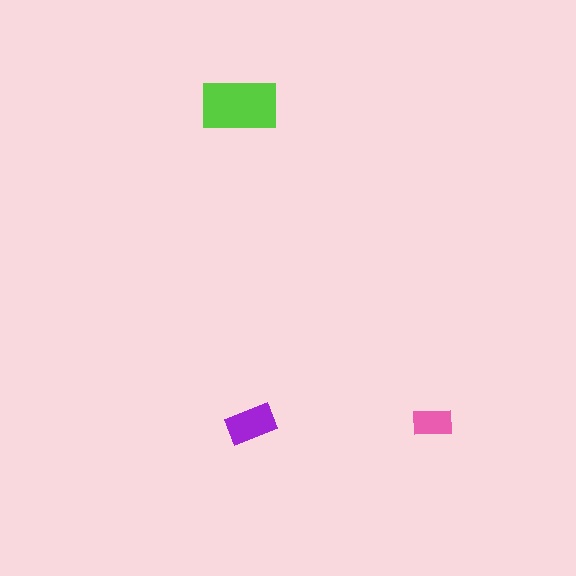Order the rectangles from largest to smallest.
the lime one, the purple one, the pink one.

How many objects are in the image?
There are 3 objects in the image.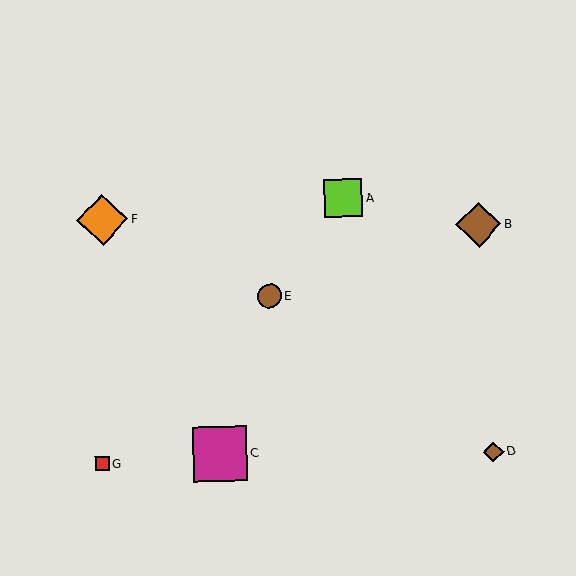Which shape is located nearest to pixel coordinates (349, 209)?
The lime square (labeled A) at (343, 198) is nearest to that location.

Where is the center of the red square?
The center of the red square is at (102, 464).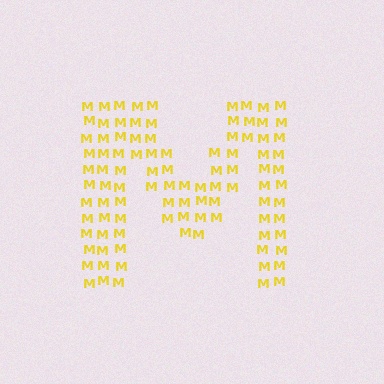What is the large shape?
The large shape is the letter M.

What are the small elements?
The small elements are letter M's.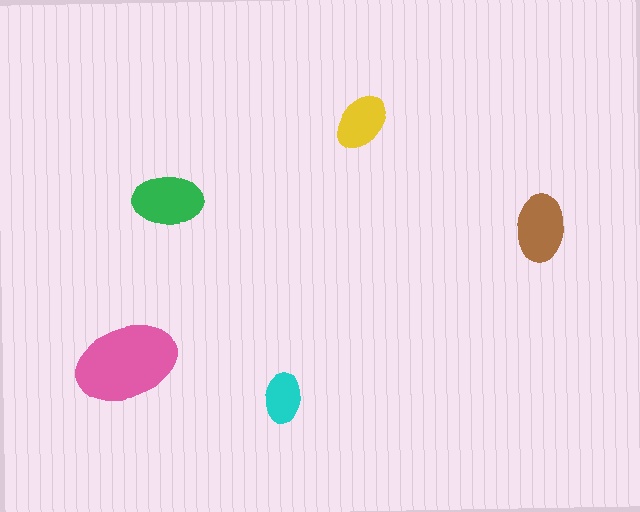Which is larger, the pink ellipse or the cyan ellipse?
The pink one.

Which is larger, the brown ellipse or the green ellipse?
The green one.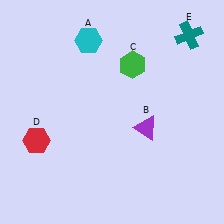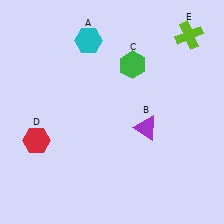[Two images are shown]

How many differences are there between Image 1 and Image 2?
There is 1 difference between the two images.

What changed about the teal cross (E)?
In Image 1, E is teal. In Image 2, it changed to lime.